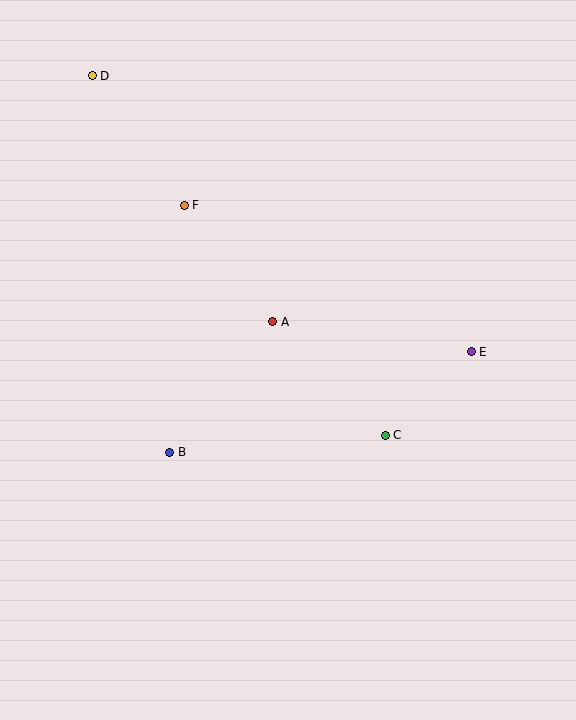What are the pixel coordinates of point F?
Point F is at (184, 205).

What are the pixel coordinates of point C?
Point C is at (385, 435).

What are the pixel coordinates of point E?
Point E is at (471, 352).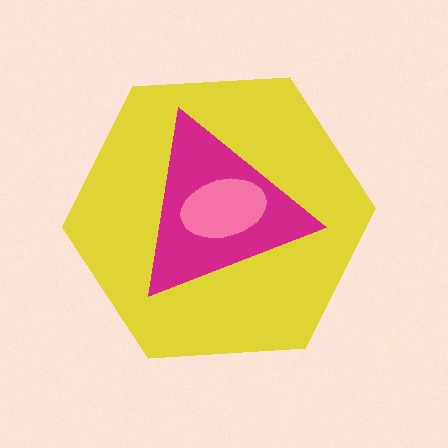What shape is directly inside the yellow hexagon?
The magenta triangle.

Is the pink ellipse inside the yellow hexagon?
Yes.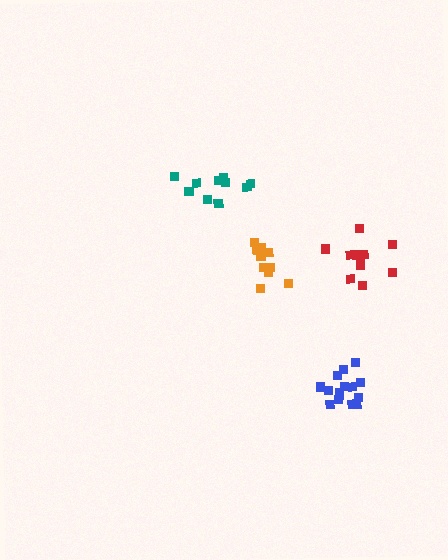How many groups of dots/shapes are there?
There are 4 groups.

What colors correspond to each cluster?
The clusters are colored: red, orange, teal, blue.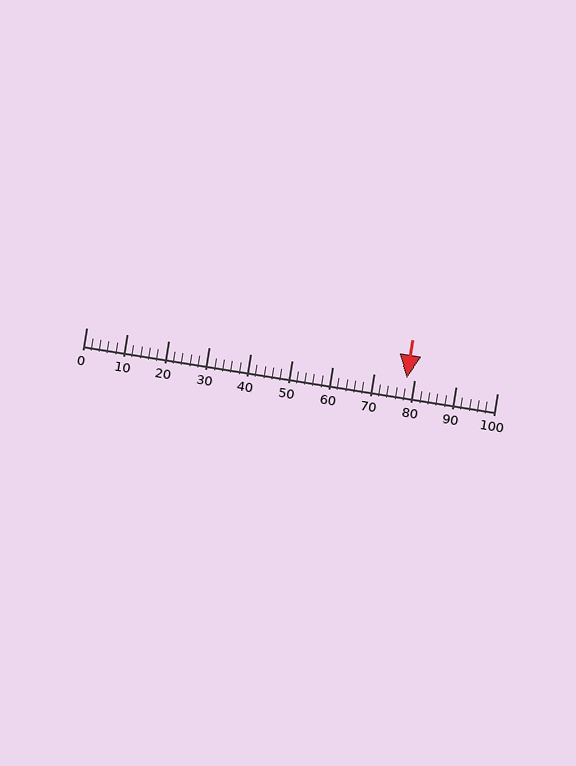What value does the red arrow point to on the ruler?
The red arrow points to approximately 78.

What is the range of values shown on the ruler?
The ruler shows values from 0 to 100.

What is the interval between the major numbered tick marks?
The major tick marks are spaced 10 units apart.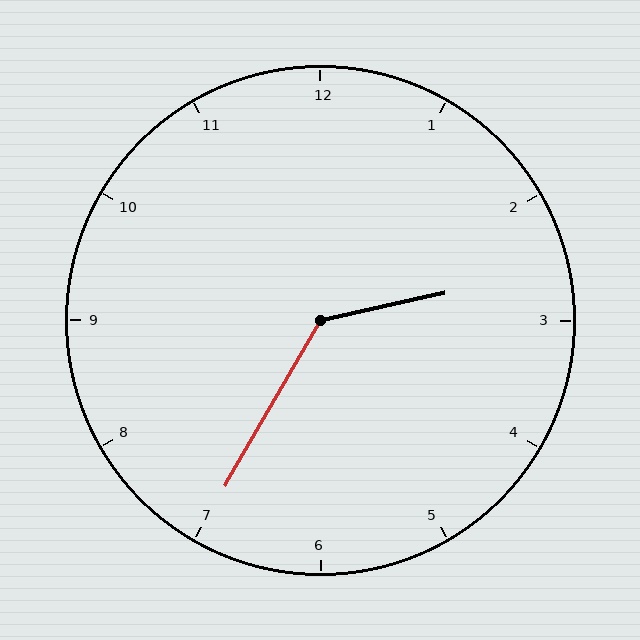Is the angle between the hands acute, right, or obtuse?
It is obtuse.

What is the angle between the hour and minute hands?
Approximately 132 degrees.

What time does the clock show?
2:35.